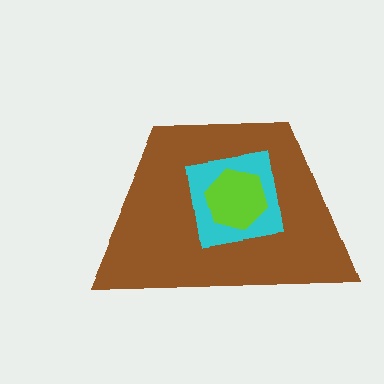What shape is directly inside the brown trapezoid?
The cyan square.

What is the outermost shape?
The brown trapezoid.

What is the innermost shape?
The lime hexagon.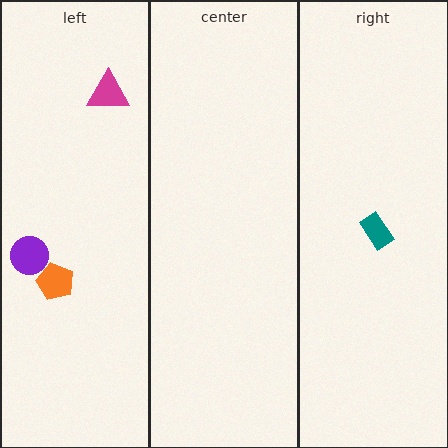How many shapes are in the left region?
3.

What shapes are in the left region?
The purple circle, the orange pentagon, the magenta triangle.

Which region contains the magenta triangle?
The left region.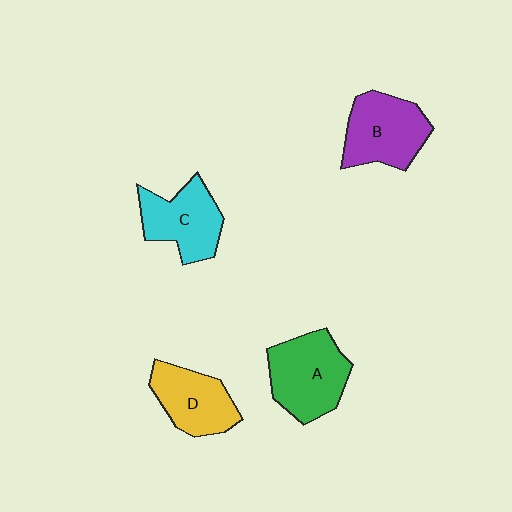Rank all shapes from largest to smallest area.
From largest to smallest: A (green), B (purple), C (cyan), D (yellow).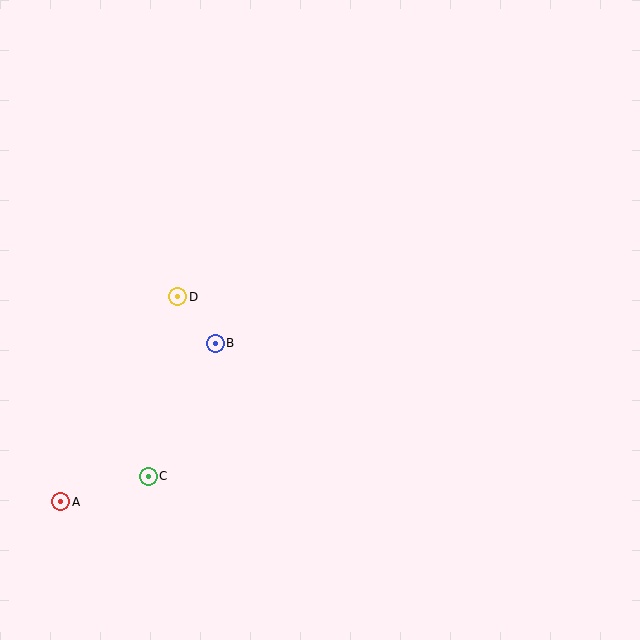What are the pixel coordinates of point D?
Point D is at (178, 297).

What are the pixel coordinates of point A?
Point A is at (61, 502).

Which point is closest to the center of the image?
Point B at (215, 343) is closest to the center.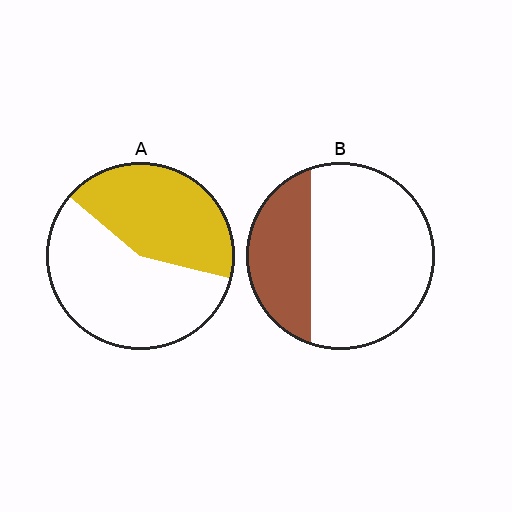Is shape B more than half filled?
No.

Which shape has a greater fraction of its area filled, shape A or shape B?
Shape A.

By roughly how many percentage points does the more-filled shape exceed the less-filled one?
By roughly 10 percentage points (A over B).